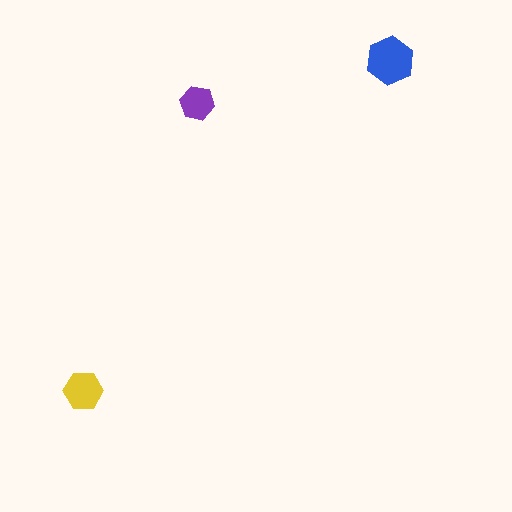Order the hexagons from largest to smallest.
the blue one, the yellow one, the purple one.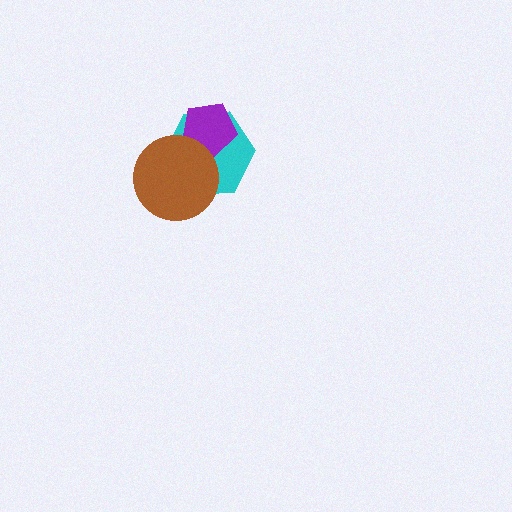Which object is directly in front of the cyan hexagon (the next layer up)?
The purple pentagon is directly in front of the cyan hexagon.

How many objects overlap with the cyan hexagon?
2 objects overlap with the cyan hexagon.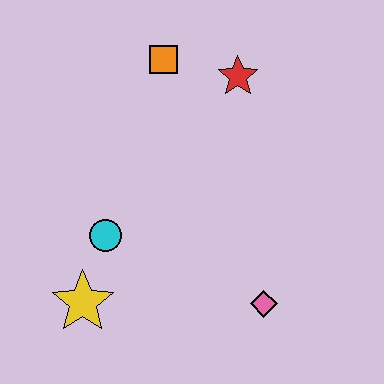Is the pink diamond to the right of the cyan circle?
Yes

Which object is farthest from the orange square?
The pink diamond is farthest from the orange square.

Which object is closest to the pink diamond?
The cyan circle is closest to the pink diamond.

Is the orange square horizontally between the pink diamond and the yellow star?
Yes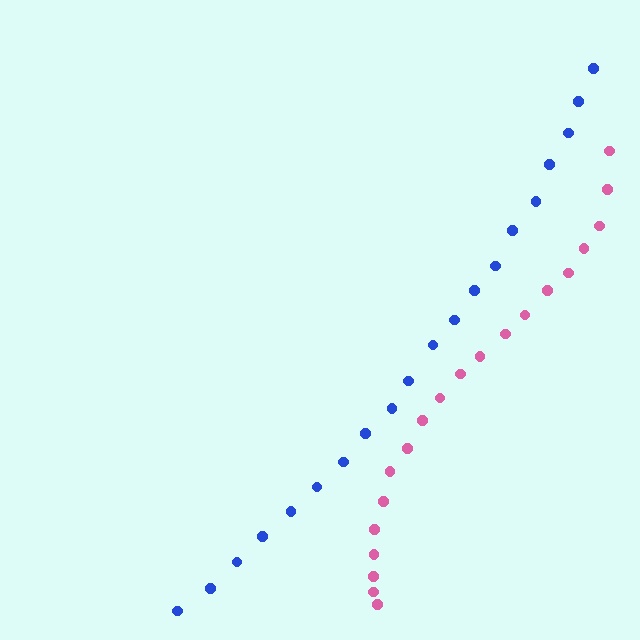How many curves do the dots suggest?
There are 2 distinct paths.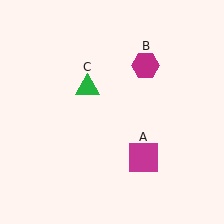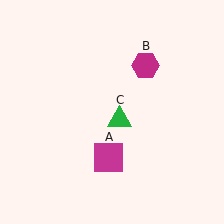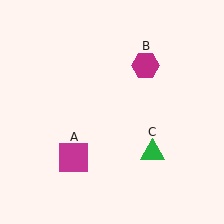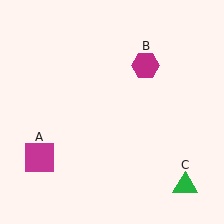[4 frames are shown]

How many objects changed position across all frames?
2 objects changed position: magenta square (object A), green triangle (object C).